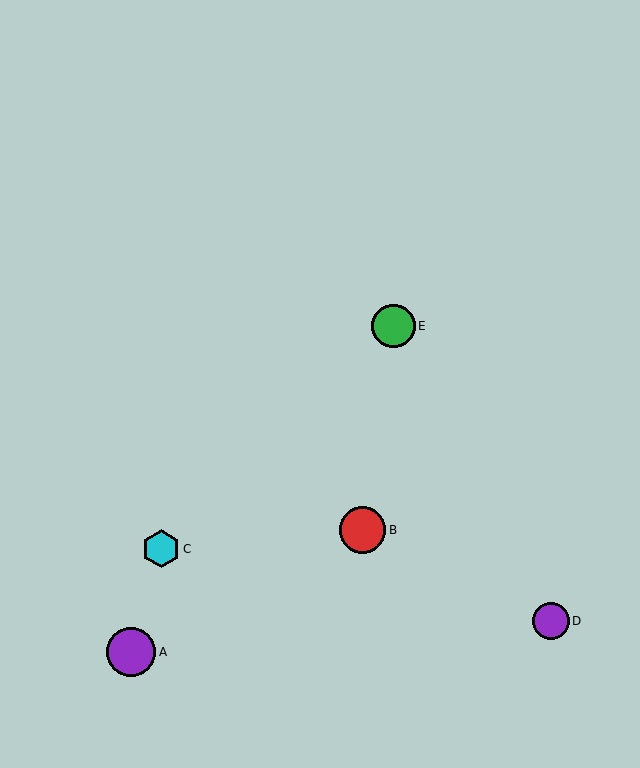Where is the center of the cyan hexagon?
The center of the cyan hexagon is at (161, 549).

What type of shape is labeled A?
Shape A is a purple circle.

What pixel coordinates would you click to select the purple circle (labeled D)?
Click at (551, 621) to select the purple circle D.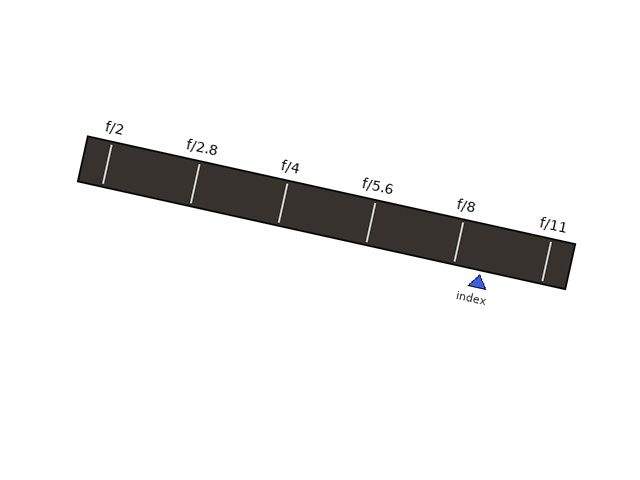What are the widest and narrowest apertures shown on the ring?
The widest aperture shown is f/2 and the narrowest is f/11.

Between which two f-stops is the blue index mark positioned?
The index mark is between f/8 and f/11.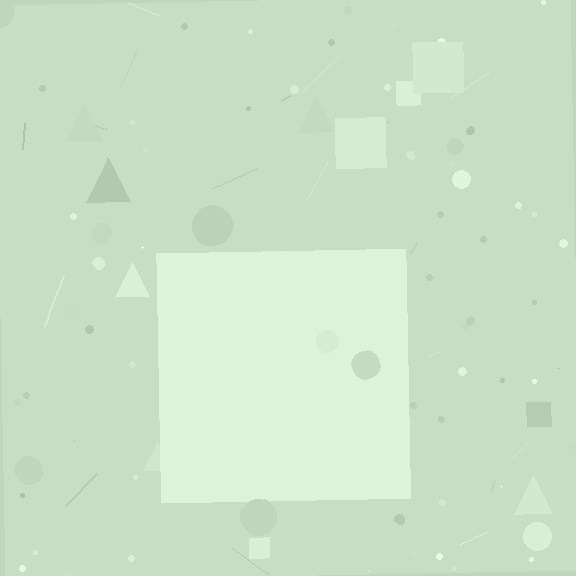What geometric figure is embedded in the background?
A square is embedded in the background.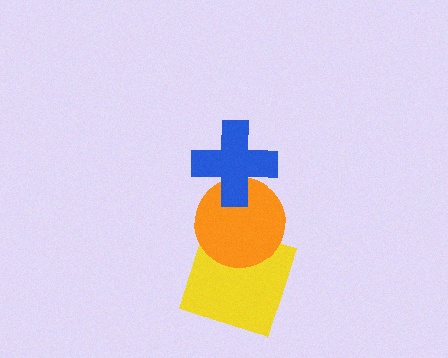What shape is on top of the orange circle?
The blue cross is on top of the orange circle.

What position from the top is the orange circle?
The orange circle is 2nd from the top.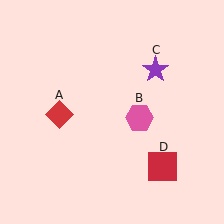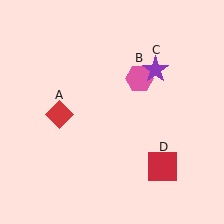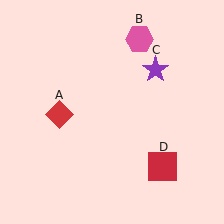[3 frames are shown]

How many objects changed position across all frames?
1 object changed position: pink hexagon (object B).